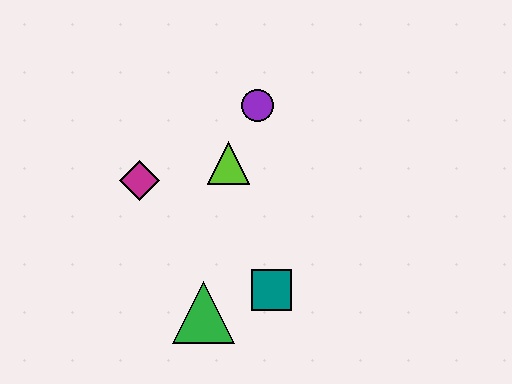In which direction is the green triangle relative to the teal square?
The green triangle is to the left of the teal square.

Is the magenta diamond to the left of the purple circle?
Yes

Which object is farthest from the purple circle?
The green triangle is farthest from the purple circle.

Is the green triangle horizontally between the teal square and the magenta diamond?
Yes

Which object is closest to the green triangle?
The teal square is closest to the green triangle.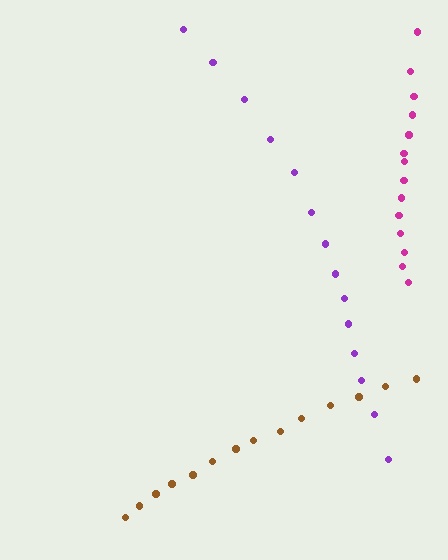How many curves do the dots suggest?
There are 3 distinct paths.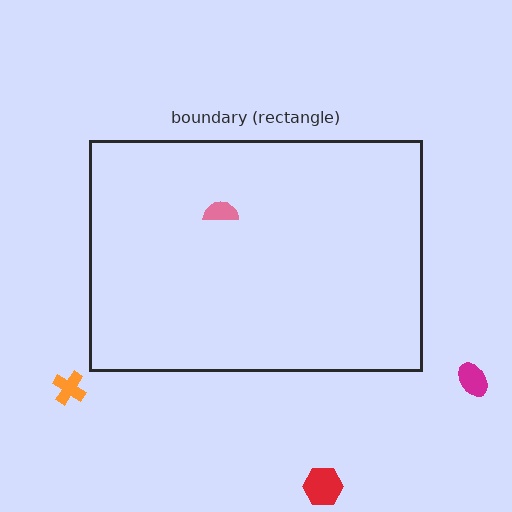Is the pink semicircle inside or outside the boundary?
Inside.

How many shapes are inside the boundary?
1 inside, 3 outside.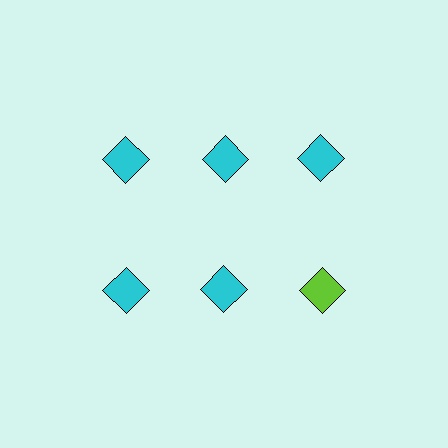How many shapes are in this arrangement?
There are 6 shapes arranged in a grid pattern.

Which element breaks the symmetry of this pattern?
The lime diamond in the second row, center column breaks the symmetry. All other shapes are cyan diamonds.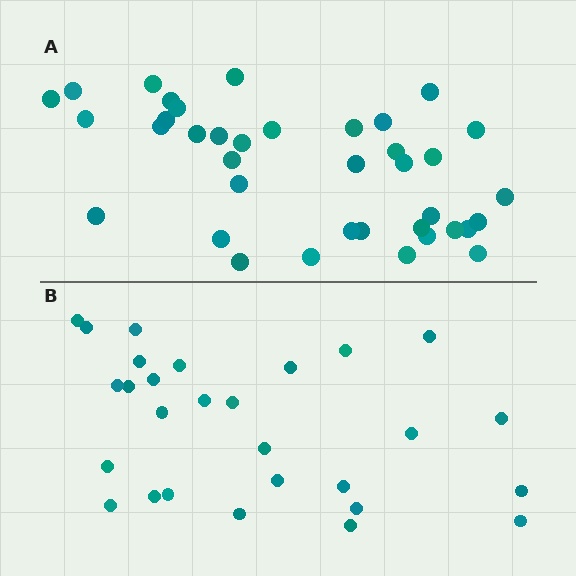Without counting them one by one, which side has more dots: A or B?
Region A (the top region) has more dots.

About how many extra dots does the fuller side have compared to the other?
Region A has roughly 10 or so more dots than region B.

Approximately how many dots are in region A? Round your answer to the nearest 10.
About 40 dots. (The exact count is 38, which rounds to 40.)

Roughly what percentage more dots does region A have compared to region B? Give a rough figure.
About 35% more.